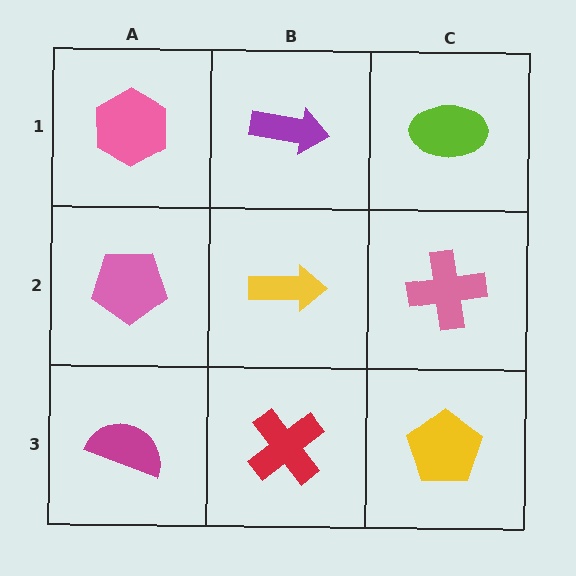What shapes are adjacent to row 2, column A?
A pink hexagon (row 1, column A), a magenta semicircle (row 3, column A), a yellow arrow (row 2, column B).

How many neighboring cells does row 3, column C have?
2.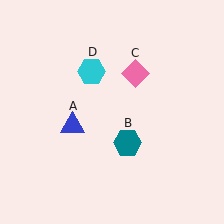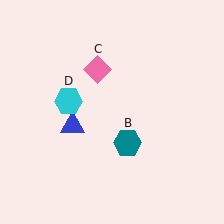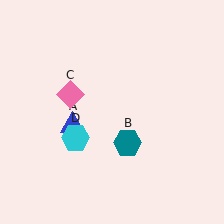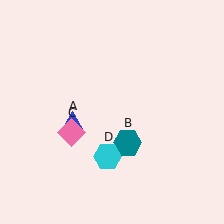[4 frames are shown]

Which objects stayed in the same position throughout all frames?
Blue triangle (object A) and teal hexagon (object B) remained stationary.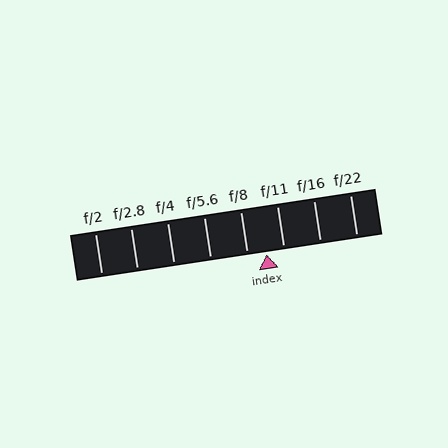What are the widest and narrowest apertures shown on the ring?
The widest aperture shown is f/2 and the narrowest is f/22.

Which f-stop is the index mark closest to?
The index mark is closest to f/11.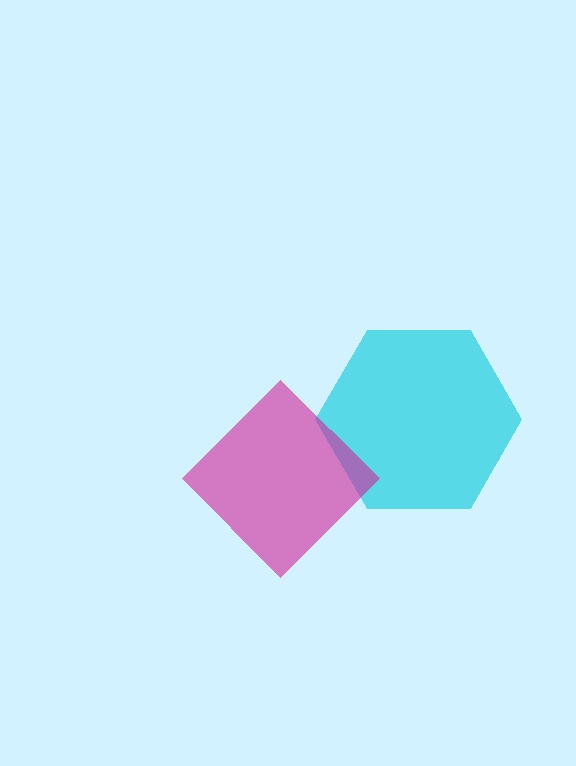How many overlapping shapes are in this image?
There are 2 overlapping shapes in the image.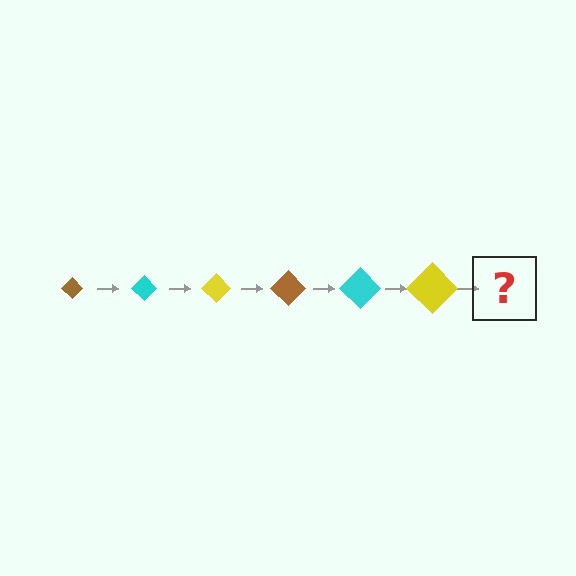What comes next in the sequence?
The next element should be a brown diamond, larger than the previous one.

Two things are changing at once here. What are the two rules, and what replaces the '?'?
The two rules are that the diamond grows larger each step and the color cycles through brown, cyan, and yellow. The '?' should be a brown diamond, larger than the previous one.